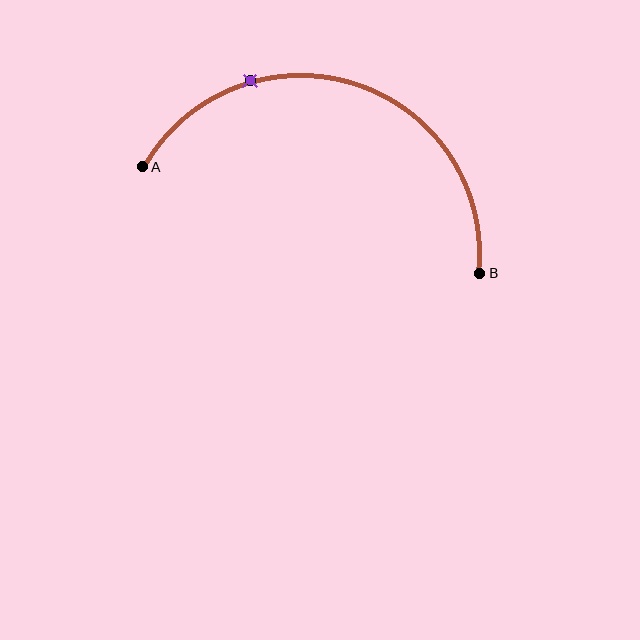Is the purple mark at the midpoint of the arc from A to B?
No. The purple mark lies on the arc but is closer to endpoint A. The arc midpoint would be at the point on the curve equidistant along the arc from both A and B.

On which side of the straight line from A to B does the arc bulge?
The arc bulges above the straight line connecting A and B.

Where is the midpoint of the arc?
The arc midpoint is the point on the curve farthest from the straight line joining A and B. It sits above that line.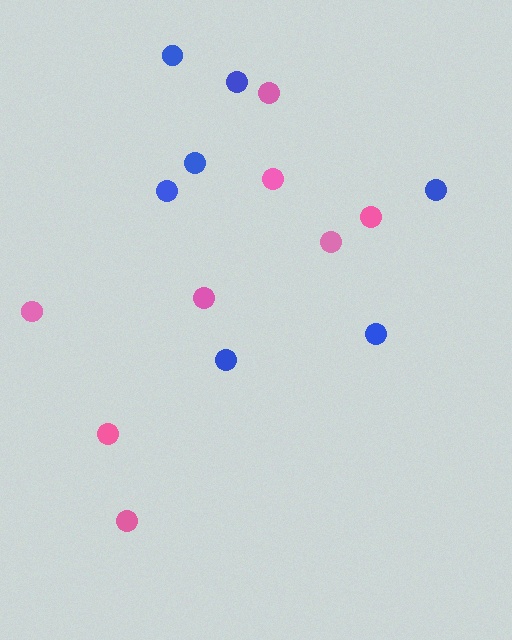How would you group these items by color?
There are 2 groups: one group of pink circles (8) and one group of blue circles (7).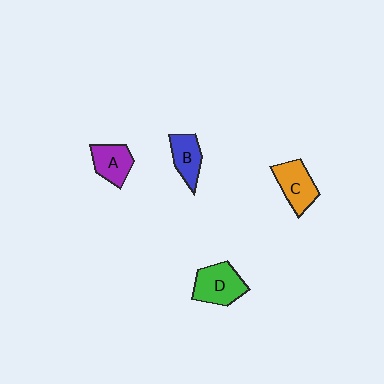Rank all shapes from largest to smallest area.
From largest to smallest: D (green), C (orange), A (purple), B (blue).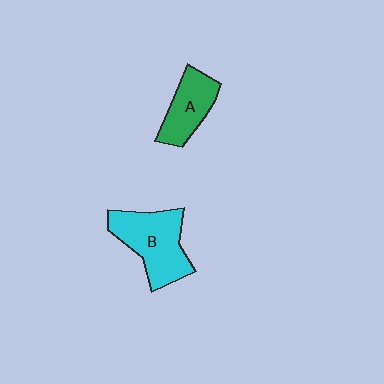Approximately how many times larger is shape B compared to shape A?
Approximately 1.5 times.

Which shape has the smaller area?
Shape A (green).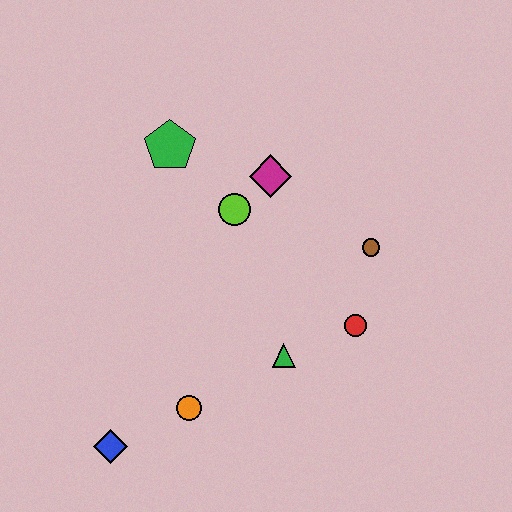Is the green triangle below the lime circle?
Yes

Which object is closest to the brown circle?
The red circle is closest to the brown circle.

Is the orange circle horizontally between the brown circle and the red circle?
No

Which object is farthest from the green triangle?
The green pentagon is farthest from the green triangle.